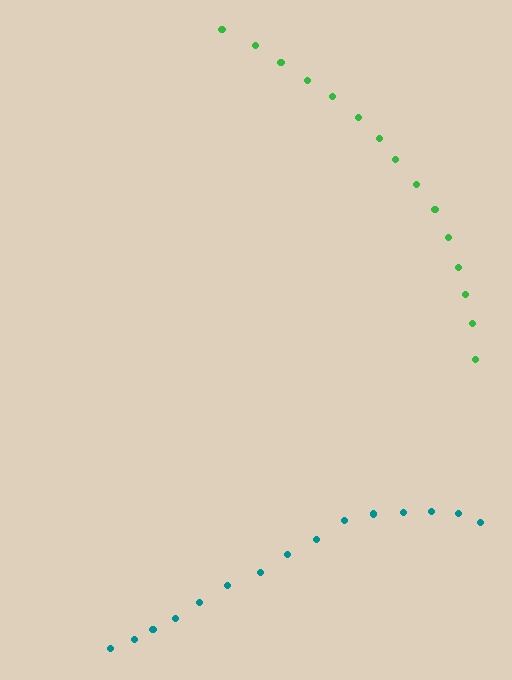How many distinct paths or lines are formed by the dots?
There are 2 distinct paths.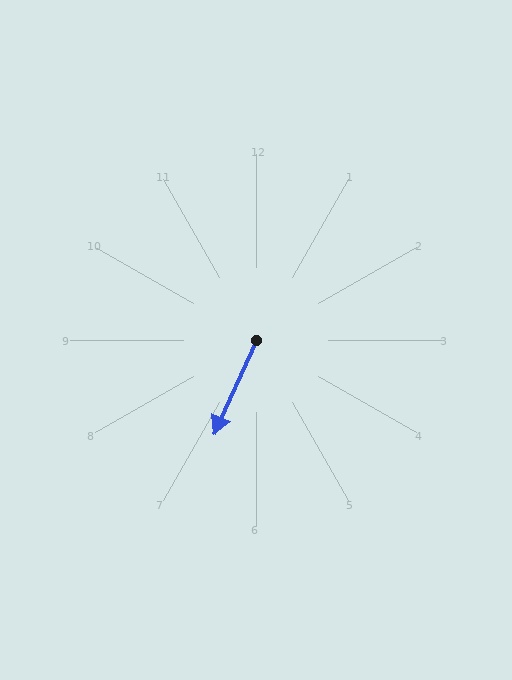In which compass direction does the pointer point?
Southwest.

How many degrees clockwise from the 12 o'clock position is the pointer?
Approximately 204 degrees.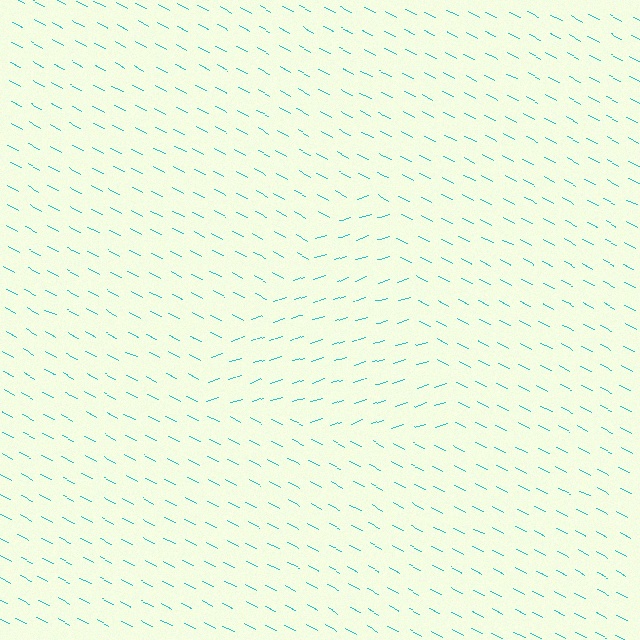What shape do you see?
I see a triangle.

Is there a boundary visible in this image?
Yes, there is a texture boundary formed by a change in line orientation.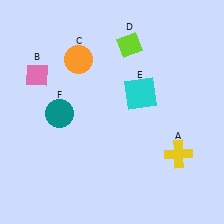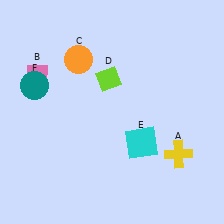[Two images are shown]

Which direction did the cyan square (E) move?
The cyan square (E) moved down.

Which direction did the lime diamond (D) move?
The lime diamond (D) moved down.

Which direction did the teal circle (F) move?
The teal circle (F) moved up.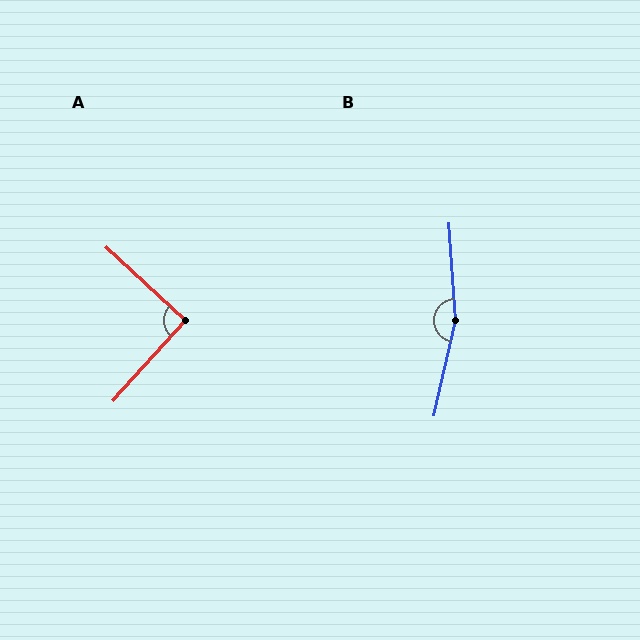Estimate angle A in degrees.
Approximately 91 degrees.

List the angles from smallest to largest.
A (91°), B (163°).